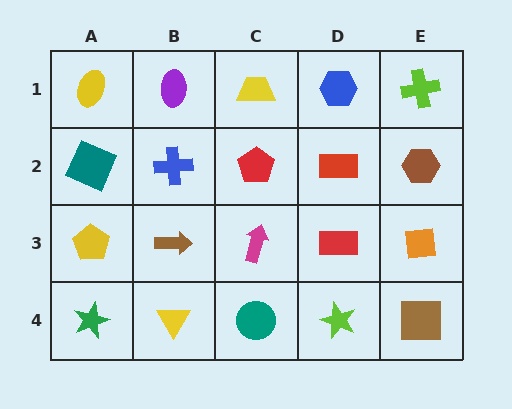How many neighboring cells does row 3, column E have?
3.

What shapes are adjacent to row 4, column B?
A brown arrow (row 3, column B), a green star (row 4, column A), a teal circle (row 4, column C).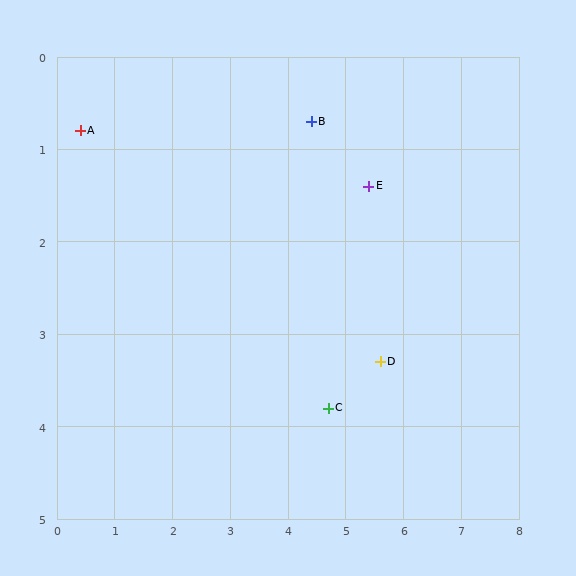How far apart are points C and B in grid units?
Points C and B are about 3.1 grid units apart.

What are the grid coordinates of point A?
Point A is at approximately (0.4, 0.8).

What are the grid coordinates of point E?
Point E is at approximately (5.4, 1.4).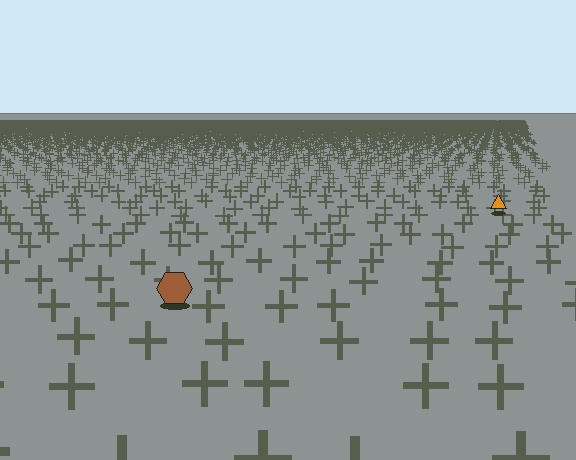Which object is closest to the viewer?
The brown hexagon is closest. The texture marks near it are larger and more spread out.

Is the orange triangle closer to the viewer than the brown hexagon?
No. The brown hexagon is closer — you can tell from the texture gradient: the ground texture is coarser near it.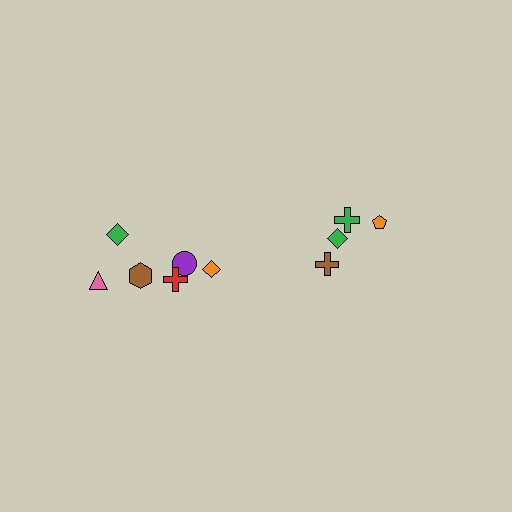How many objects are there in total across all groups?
There are 10 objects.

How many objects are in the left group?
There are 6 objects.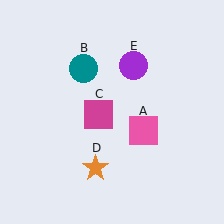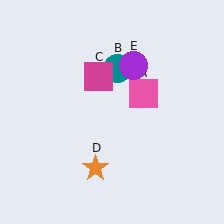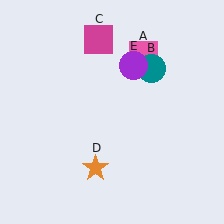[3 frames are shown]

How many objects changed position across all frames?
3 objects changed position: pink square (object A), teal circle (object B), magenta square (object C).